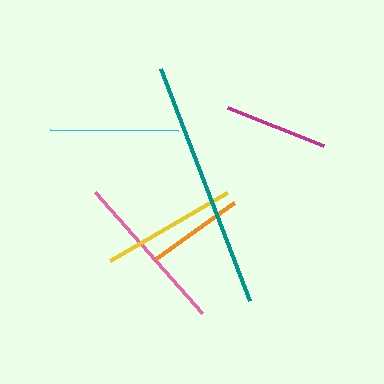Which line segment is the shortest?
The orange line is the shortest at approximately 96 pixels.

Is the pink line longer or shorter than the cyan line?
The pink line is longer than the cyan line.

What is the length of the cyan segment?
The cyan segment is approximately 128 pixels long.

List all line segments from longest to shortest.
From longest to shortest: teal, pink, yellow, cyan, magenta, orange.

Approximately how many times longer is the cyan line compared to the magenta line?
The cyan line is approximately 1.2 times the length of the magenta line.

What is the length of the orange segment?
The orange segment is approximately 96 pixels long.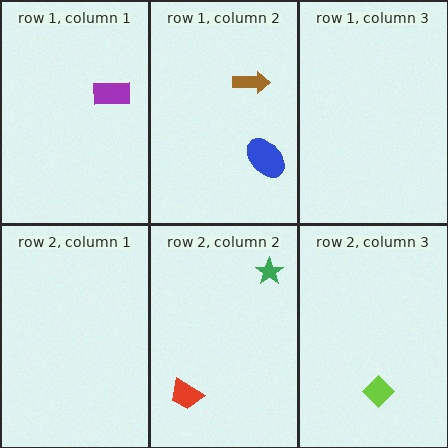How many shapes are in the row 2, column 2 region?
2.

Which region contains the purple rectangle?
The row 1, column 1 region.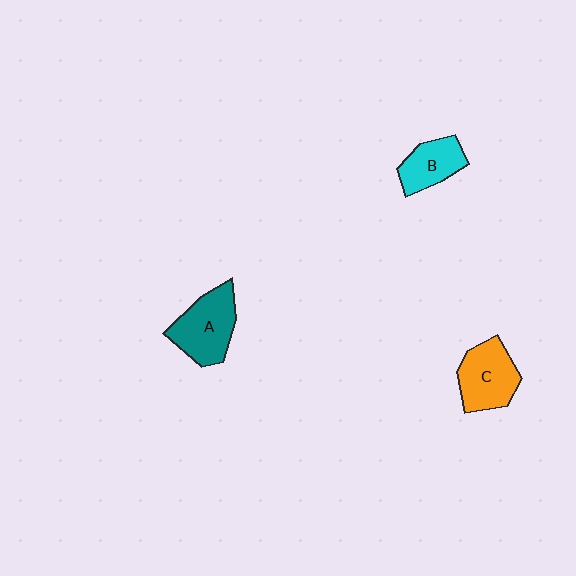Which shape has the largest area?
Shape A (teal).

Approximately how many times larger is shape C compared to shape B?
Approximately 1.3 times.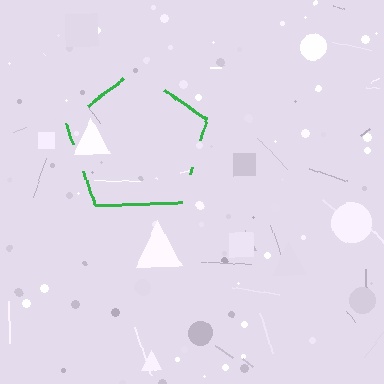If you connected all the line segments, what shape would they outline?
They would outline a pentagon.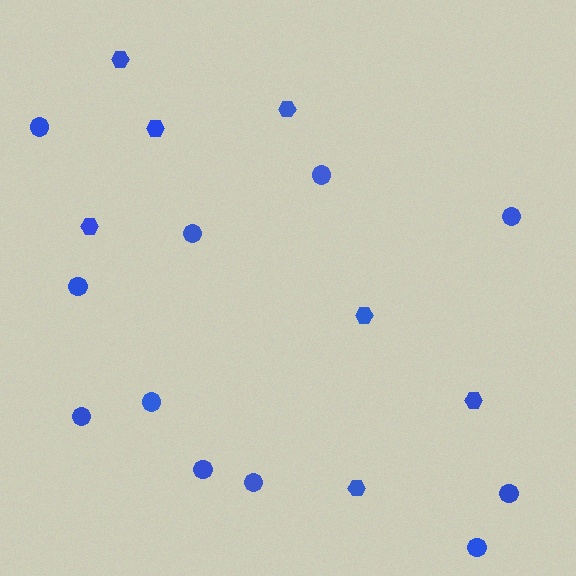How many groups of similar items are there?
There are 2 groups: one group of circles (11) and one group of hexagons (7).